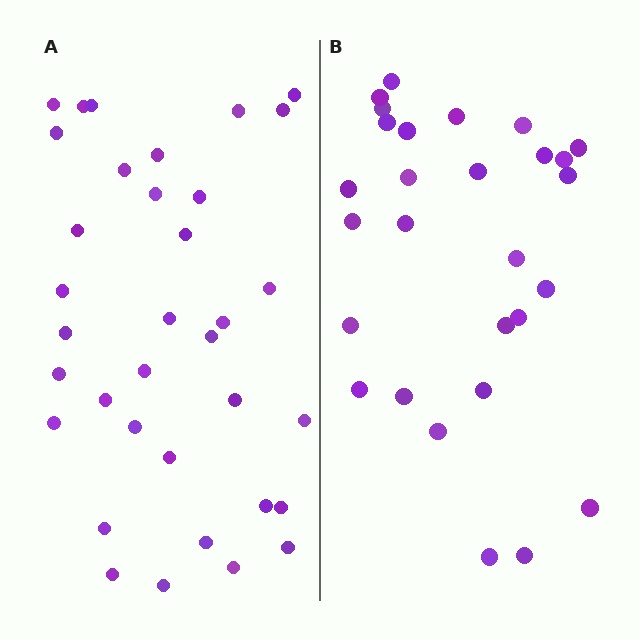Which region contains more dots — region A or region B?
Region A (the left region) has more dots.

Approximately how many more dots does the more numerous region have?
Region A has roughly 8 or so more dots than region B.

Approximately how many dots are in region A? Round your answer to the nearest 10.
About 40 dots. (The exact count is 35, which rounds to 40.)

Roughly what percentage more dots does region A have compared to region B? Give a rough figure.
About 25% more.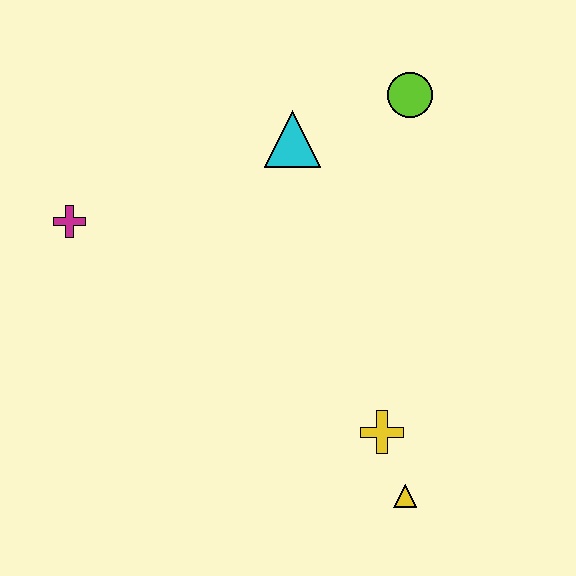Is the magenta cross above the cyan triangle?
No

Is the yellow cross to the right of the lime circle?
No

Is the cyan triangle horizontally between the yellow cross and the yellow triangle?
No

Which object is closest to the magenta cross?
The cyan triangle is closest to the magenta cross.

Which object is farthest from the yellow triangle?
The magenta cross is farthest from the yellow triangle.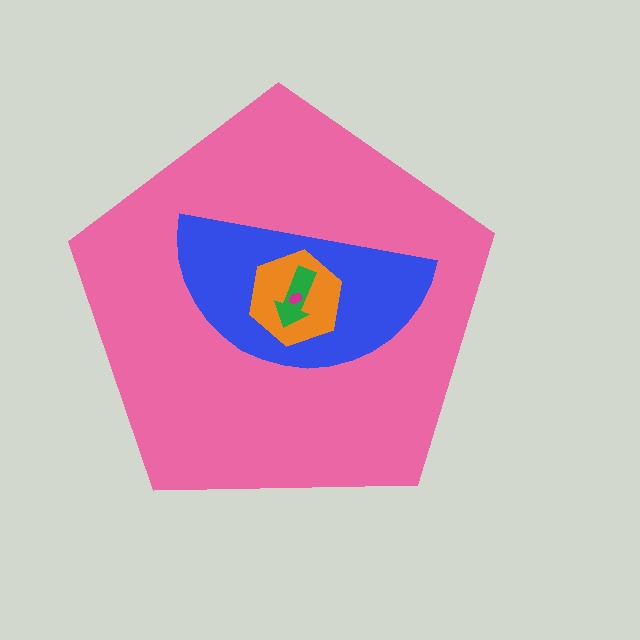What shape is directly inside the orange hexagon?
The green arrow.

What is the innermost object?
The magenta ellipse.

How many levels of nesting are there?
5.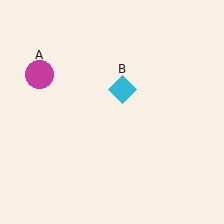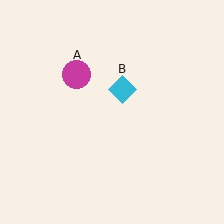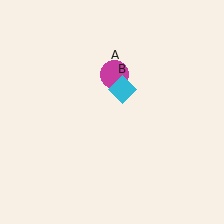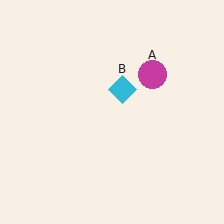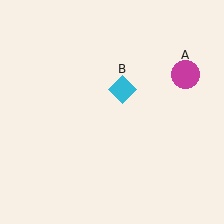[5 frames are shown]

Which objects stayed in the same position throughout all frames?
Cyan diamond (object B) remained stationary.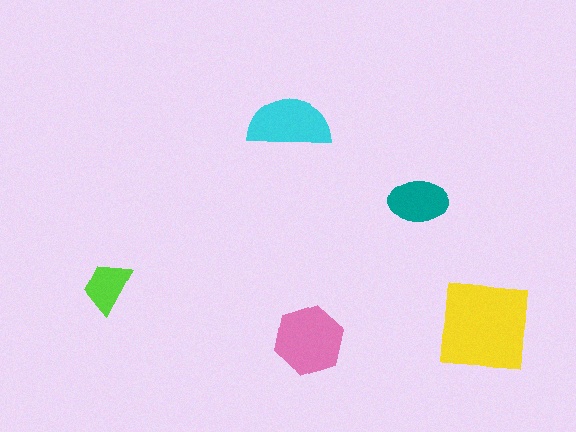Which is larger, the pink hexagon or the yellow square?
The yellow square.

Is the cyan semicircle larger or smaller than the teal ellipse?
Larger.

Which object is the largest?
The yellow square.